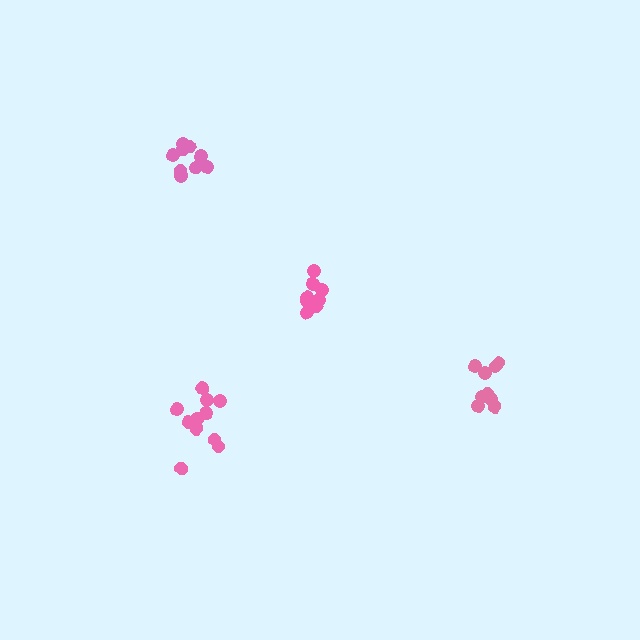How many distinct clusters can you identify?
There are 4 distinct clusters.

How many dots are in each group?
Group 1: 9 dots, Group 2: 10 dots, Group 3: 12 dots, Group 4: 9 dots (40 total).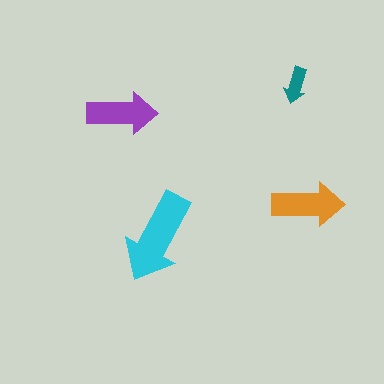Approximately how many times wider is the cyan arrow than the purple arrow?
About 1.5 times wider.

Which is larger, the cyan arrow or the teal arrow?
The cyan one.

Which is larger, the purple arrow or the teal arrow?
The purple one.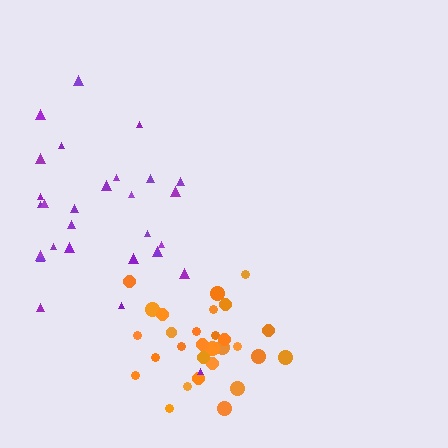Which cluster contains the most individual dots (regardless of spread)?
Purple (30).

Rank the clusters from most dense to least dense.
orange, purple.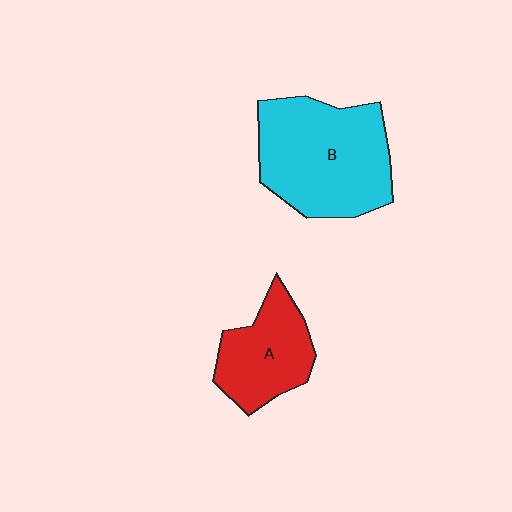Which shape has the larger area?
Shape B (cyan).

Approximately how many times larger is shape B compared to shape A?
Approximately 1.7 times.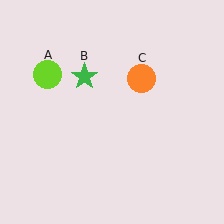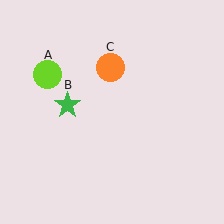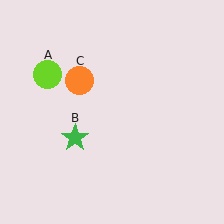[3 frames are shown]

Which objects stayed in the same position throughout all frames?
Lime circle (object A) remained stationary.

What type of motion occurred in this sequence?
The green star (object B), orange circle (object C) rotated counterclockwise around the center of the scene.